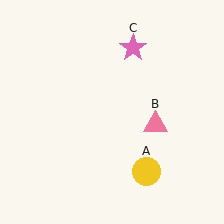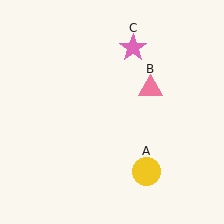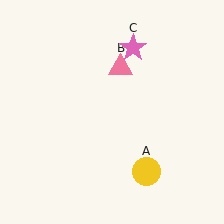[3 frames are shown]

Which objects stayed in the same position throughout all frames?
Yellow circle (object A) and pink star (object C) remained stationary.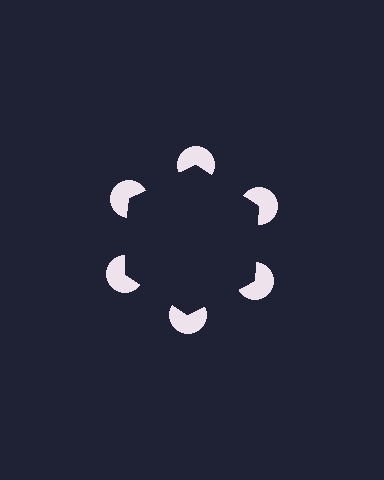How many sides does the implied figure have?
6 sides.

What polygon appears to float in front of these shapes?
An illusory hexagon — its edges are inferred from the aligned wedge cuts in the pac-man discs, not physically drawn.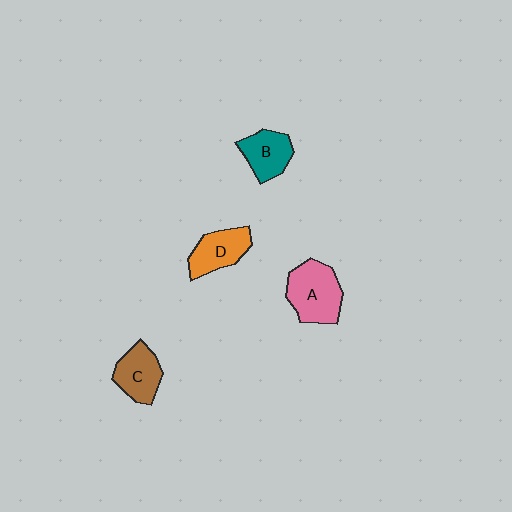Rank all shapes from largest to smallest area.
From largest to smallest: A (pink), D (orange), C (brown), B (teal).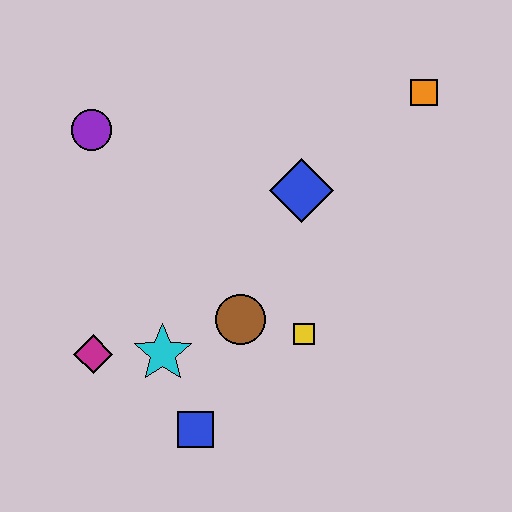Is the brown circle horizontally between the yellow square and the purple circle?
Yes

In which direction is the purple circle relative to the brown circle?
The purple circle is above the brown circle.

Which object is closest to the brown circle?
The yellow square is closest to the brown circle.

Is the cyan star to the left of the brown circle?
Yes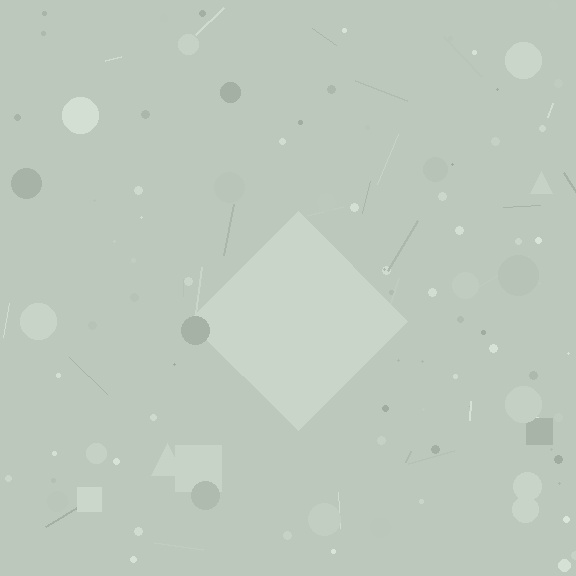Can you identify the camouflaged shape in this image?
The camouflaged shape is a diamond.